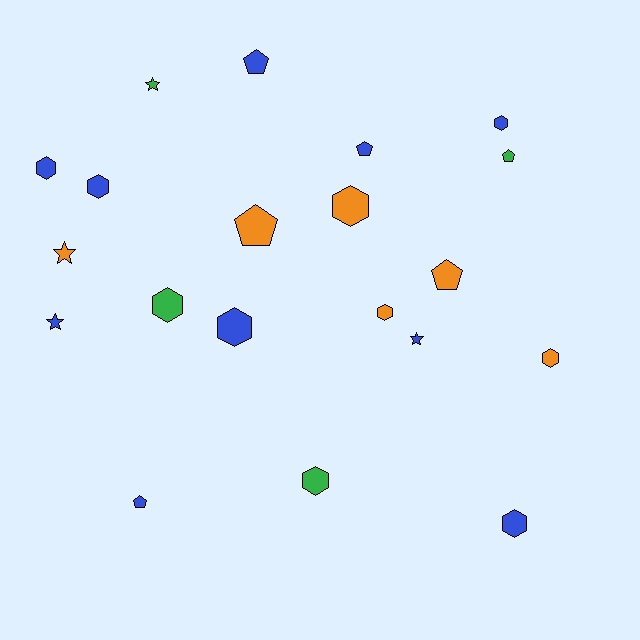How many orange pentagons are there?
There are 2 orange pentagons.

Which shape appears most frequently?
Hexagon, with 10 objects.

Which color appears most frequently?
Blue, with 10 objects.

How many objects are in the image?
There are 20 objects.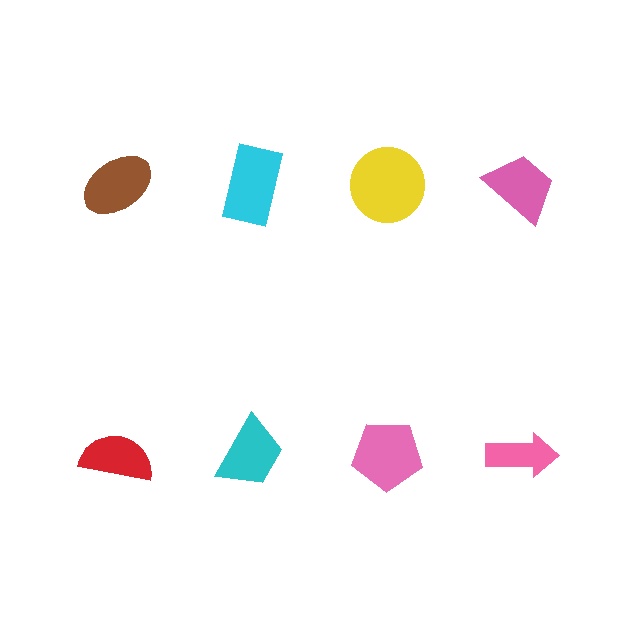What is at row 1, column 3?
A yellow circle.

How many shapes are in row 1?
4 shapes.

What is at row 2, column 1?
A red semicircle.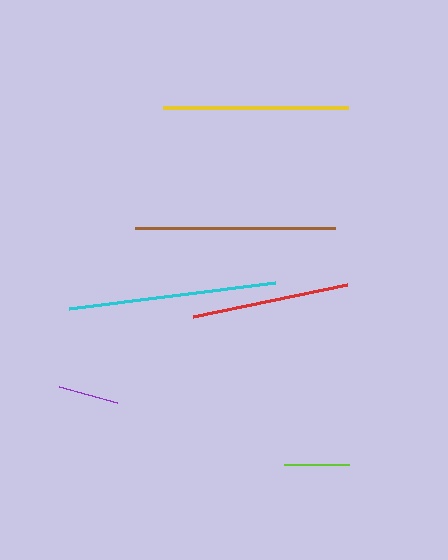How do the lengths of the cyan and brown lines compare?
The cyan and brown lines are approximately the same length.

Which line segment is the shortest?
The purple line is the shortest at approximately 60 pixels.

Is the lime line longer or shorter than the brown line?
The brown line is longer than the lime line.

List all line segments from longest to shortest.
From longest to shortest: cyan, brown, yellow, red, lime, purple.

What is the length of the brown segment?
The brown segment is approximately 201 pixels long.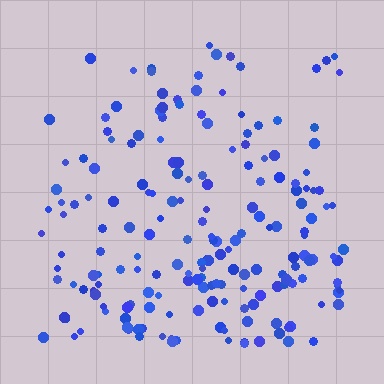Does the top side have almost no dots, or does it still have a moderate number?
Still a moderate number, just noticeably fewer than the bottom.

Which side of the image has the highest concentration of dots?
The bottom.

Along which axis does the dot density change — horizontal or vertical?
Vertical.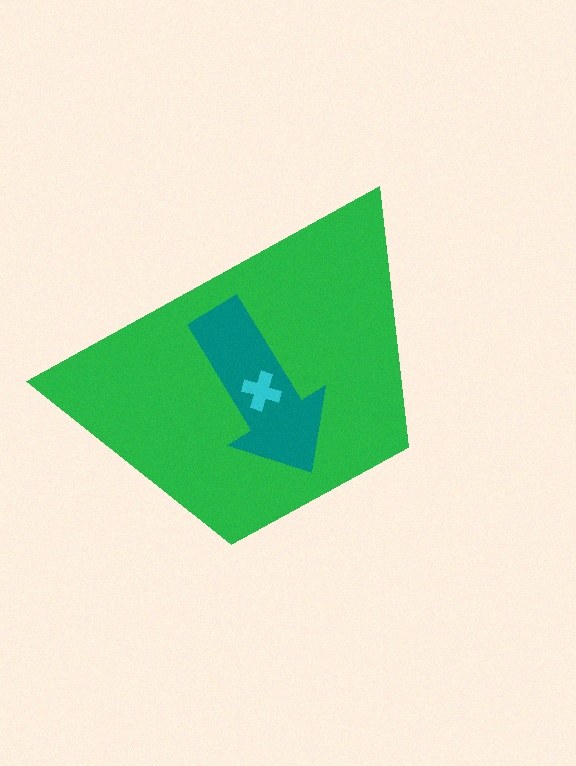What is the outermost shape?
The green trapezoid.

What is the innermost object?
The cyan cross.